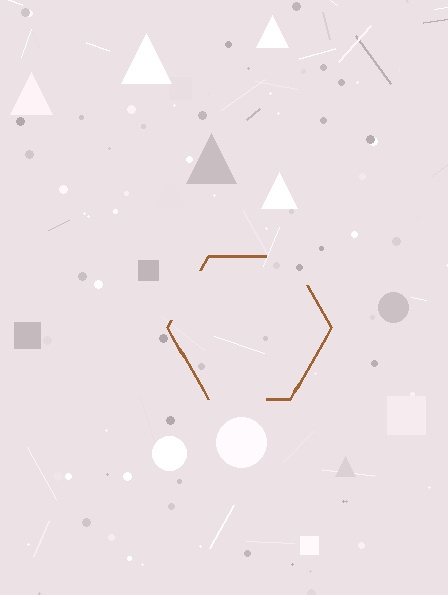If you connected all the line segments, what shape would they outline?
They would outline a hexagon.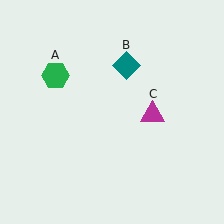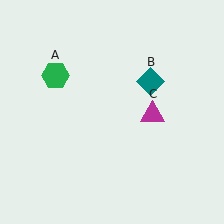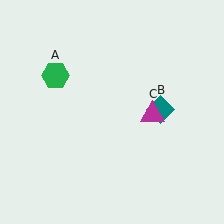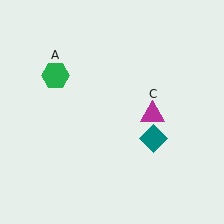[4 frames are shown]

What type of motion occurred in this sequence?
The teal diamond (object B) rotated clockwise around the center of the scene.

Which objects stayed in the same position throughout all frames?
Green hexagon (object A) and magenta triangle (object C) remained stationary.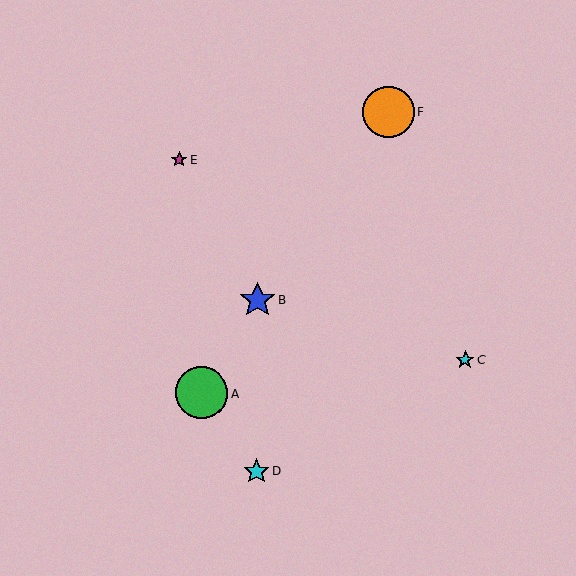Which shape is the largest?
The green circle (labeled A) is the largest.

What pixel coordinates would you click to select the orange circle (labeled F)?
Click at (389, 111) to select the orange circle F.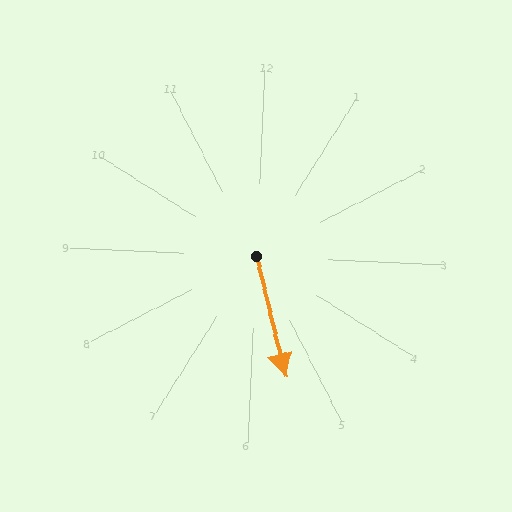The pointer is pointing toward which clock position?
Roughly 5 o'clock.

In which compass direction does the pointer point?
South.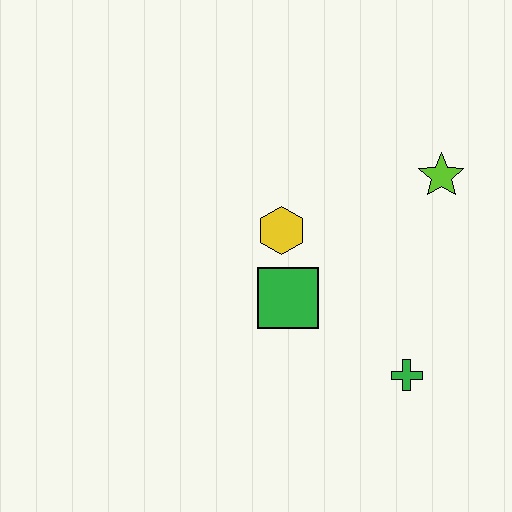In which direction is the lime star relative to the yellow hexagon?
The lime star is to the right of the yellow hexagon.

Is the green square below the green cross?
No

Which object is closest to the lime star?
The yellow hexagon is closest to the lime star.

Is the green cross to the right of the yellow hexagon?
Yes